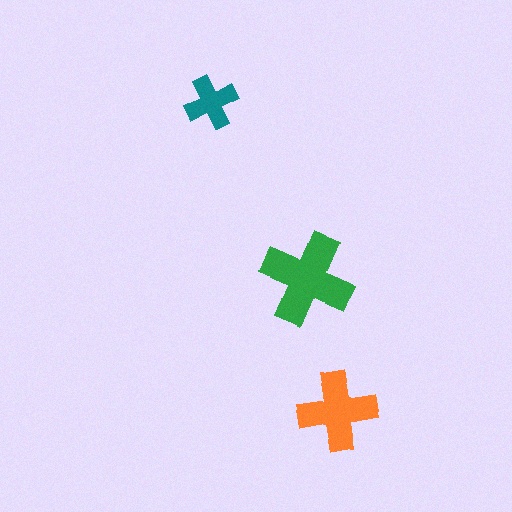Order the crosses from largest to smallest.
the green one, the orange one, the teal one.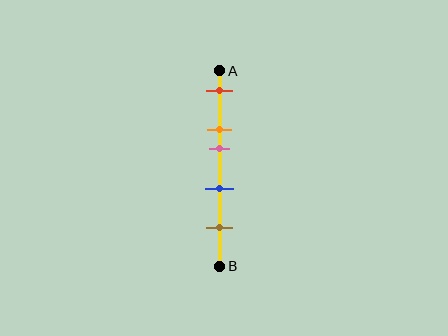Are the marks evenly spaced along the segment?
No, the marks are not evenly spaced.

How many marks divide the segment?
There are 5 marks dividing the segment.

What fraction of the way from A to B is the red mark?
The red mark is approximately 10% (0.1) of the way from A to B.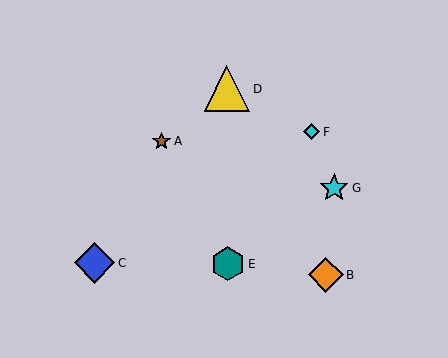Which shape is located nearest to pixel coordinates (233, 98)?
The yellow triangle (labeled D) at (227, 89) is nearest to that location.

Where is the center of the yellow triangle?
The center of the yellow triangle is at (227, 89).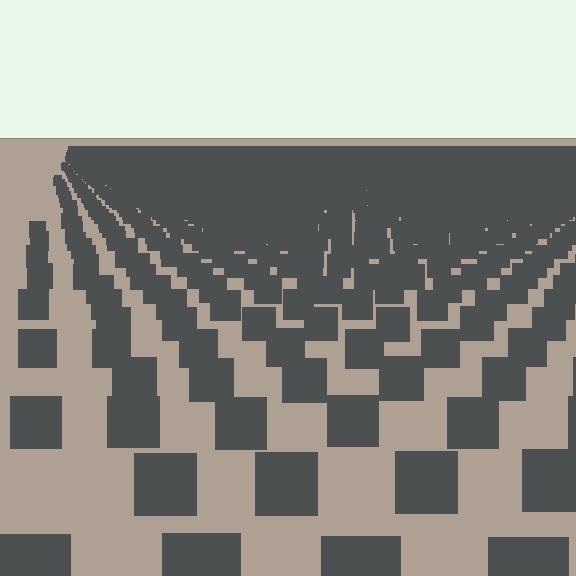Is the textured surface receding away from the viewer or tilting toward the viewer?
The surface is receding away from the viewer. Texture elements get smaller and denser toward the top.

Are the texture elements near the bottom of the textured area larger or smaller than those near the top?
Larger. Near the bottom, elements are closer to the viewer and appear at a bigger on-screen size.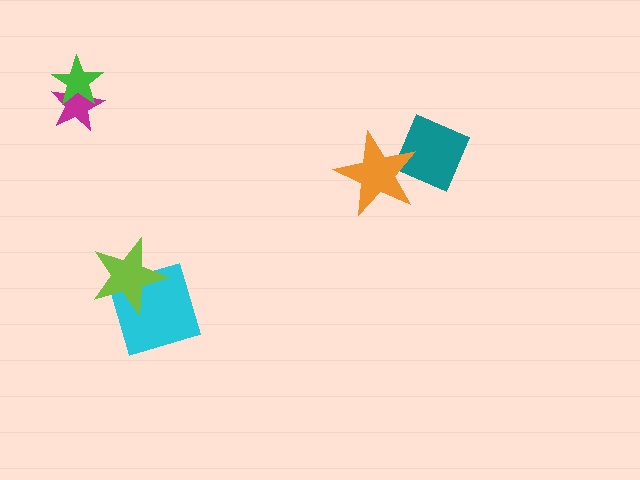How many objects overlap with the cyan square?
1 object overlaps with the cyan square.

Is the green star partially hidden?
No, no other shape covers it.